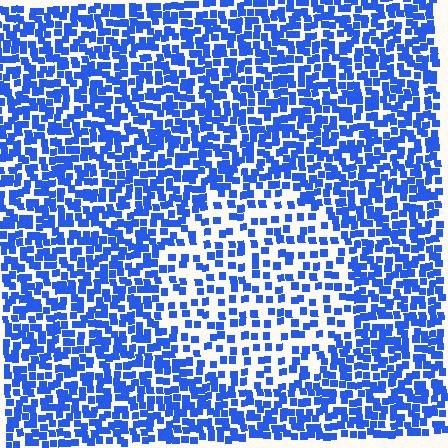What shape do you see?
I see a circle.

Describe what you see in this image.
The image contains small blue elements arranged at two different densities. A circle-shaped region is visible where the elements are less densely packed than the surrounding area.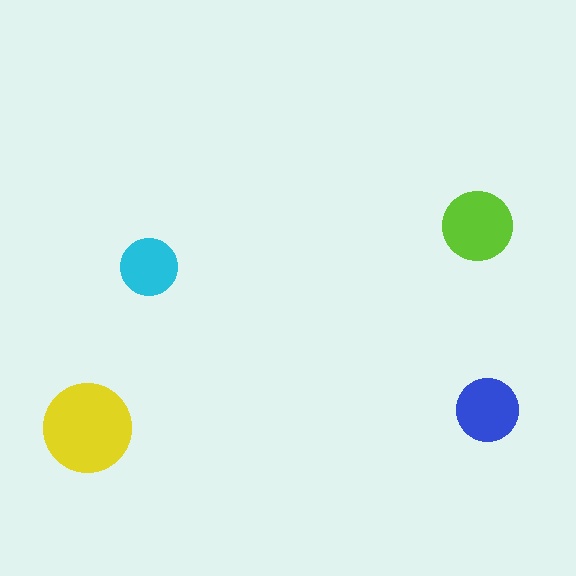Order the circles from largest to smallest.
the yellow one, the lime one, the blue one, the cyan one.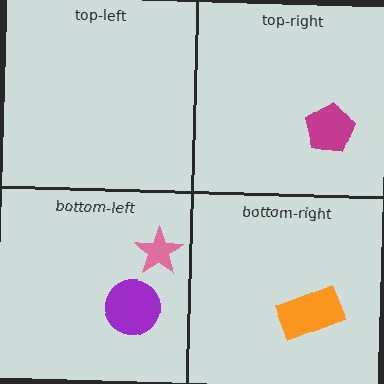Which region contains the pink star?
The bottom-left region.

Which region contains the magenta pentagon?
The top-right region.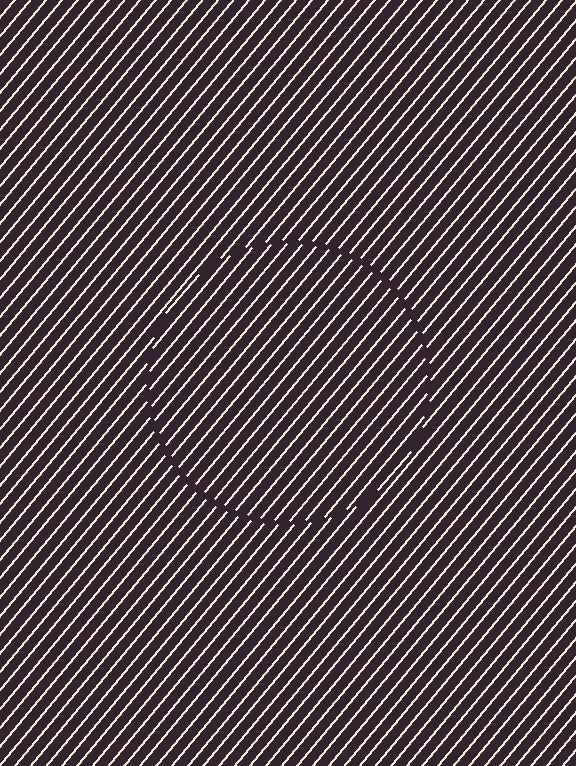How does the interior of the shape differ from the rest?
The interior of the shape contains the same grating, shifted by half a period — the contour is defined by the phase discontinuity where line-ends from the inner and outer gratings abut.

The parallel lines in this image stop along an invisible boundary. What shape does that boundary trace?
An illusory circle. The interior of the shape contains the same grating, shifted by half a period — the contour is defined by the phase discontinuity where line-ends from the inner and outer gratings abut.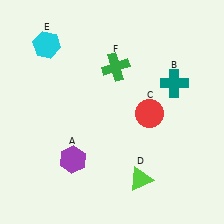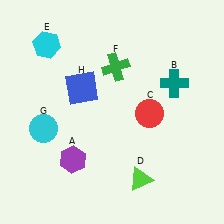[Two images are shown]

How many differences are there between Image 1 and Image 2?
There are 2 differences between the two images.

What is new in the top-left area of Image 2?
A blue square (H) was added in the top-left area of Image 2.